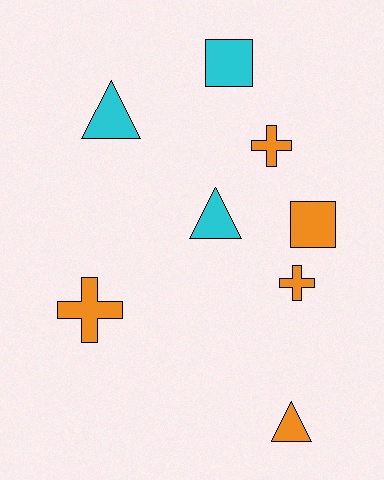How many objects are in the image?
There are 8 objects.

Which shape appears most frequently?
Cross, with 3 objects.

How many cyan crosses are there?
There are no cyan crosses.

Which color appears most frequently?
Orange, with 5 objects.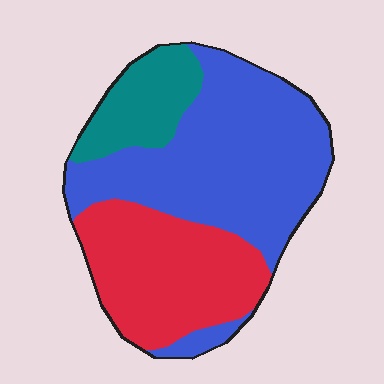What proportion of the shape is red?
Red takes up between a quarter and a half of the shape.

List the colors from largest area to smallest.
From largest to smallest: blue, red, teal.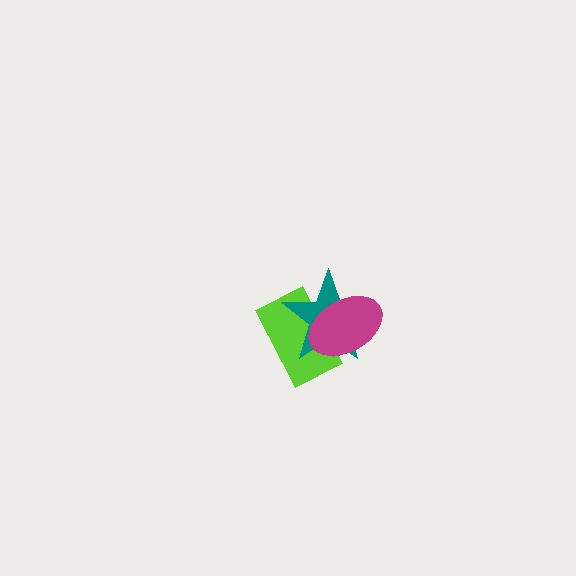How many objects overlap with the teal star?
2 objects overlap with the teal star.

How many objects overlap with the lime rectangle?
2 objects overlap with the lime rectangle.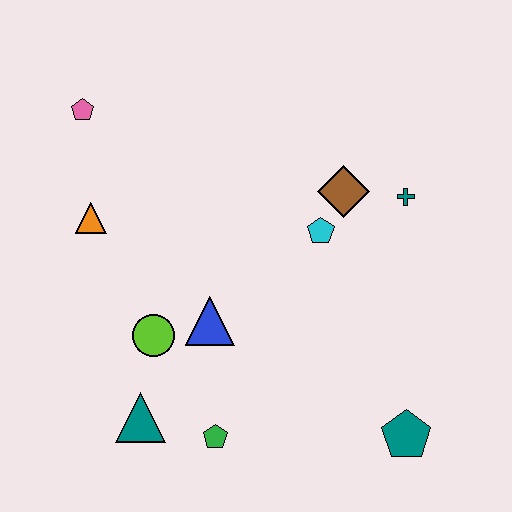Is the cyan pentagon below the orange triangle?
Yes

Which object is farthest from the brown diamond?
The teal triangle is farthest from the brown diamond.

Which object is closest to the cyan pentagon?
The brown diamond is closest to the cyan pentagon.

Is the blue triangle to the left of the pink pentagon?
No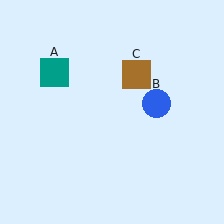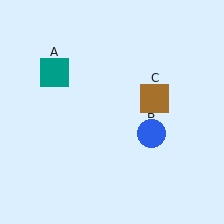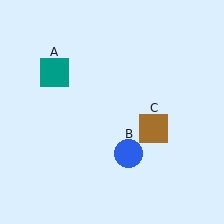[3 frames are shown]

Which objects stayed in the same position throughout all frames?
Teal square (object A) remained stationary.